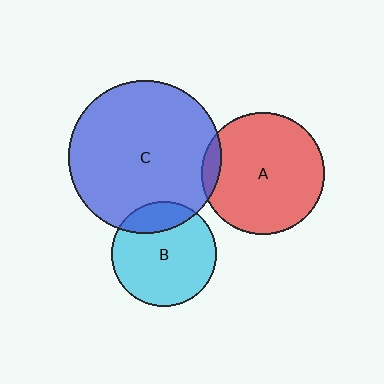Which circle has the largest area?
Circle C (blue).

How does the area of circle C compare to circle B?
Approximately 2.1 times.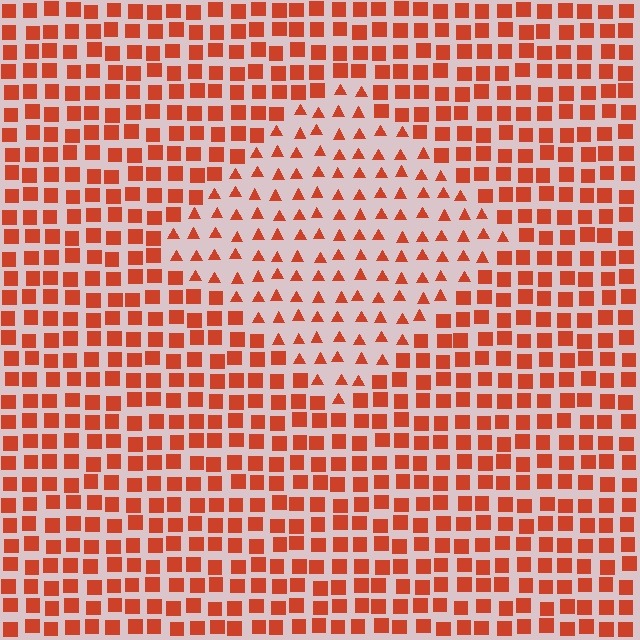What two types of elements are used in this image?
The image uses triangles inside the diamond region and squares outside it.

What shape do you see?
I see a diamond.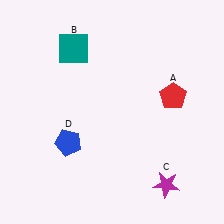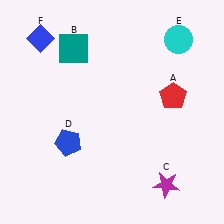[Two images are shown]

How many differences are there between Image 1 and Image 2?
There are 2 differences between the two images.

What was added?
A cyan circle (E), a blue diamond (F) were added in Image 2.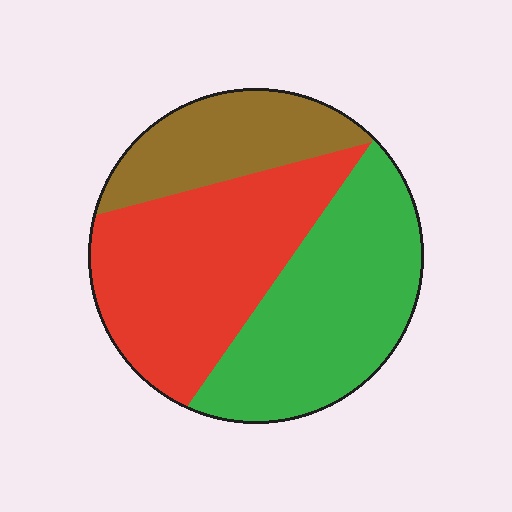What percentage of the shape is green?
Green covers around 40% of the shape.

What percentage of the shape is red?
Red takes up between a third and a half of the shape.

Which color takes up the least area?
Brown, at roughly 20%.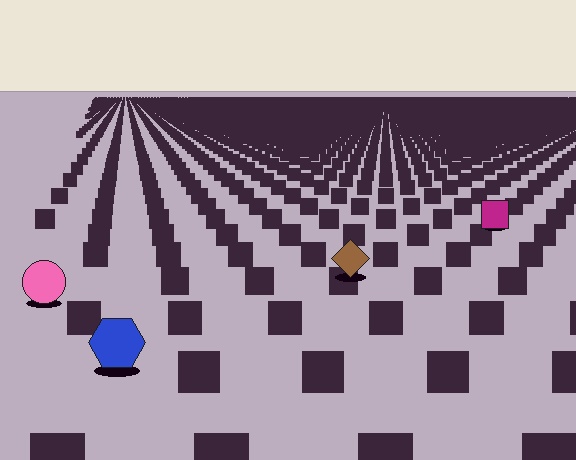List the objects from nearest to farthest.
From nearest to farthest: the blue hexagon, the pink circle, the brown diamond, the magenta square.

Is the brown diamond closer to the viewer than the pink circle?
No. The pink circle is closer — you can tell from the texture gradient: the ground texture is coarser near it.